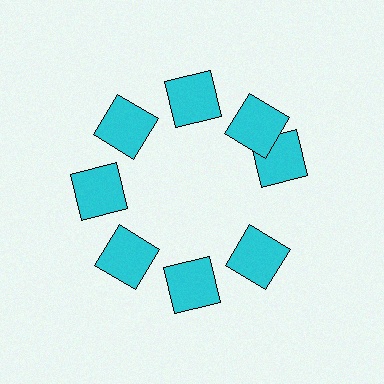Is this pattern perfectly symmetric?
No. The 8 cyan squares are arranged in a ring, but one element near the 3 o'clock position is rotated out of alignment along the ring, breaking the 8-fold rotational symmetry.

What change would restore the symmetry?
The symmetry would be restored by rotating it back into even spacing with its neighbors so that all 8 squares sit at equal angles and equal distance from the center.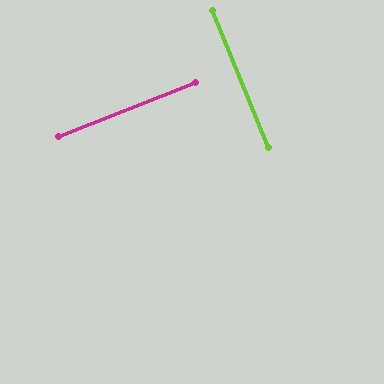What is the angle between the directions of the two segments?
Approximately 89 degrees.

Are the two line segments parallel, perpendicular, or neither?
Perpendicular — they meet at approximately 89°.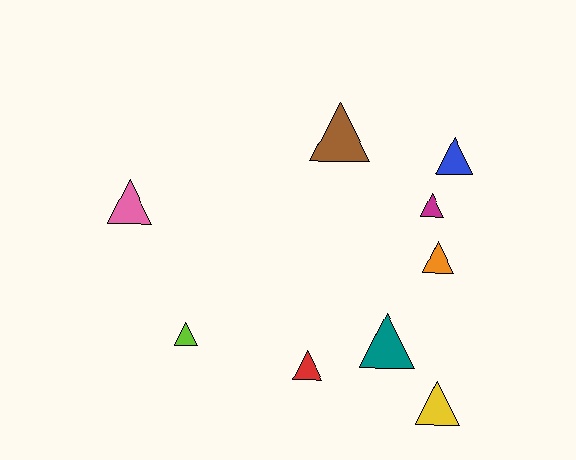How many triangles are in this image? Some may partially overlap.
There are 9 triangles.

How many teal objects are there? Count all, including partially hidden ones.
There is 1 teal object.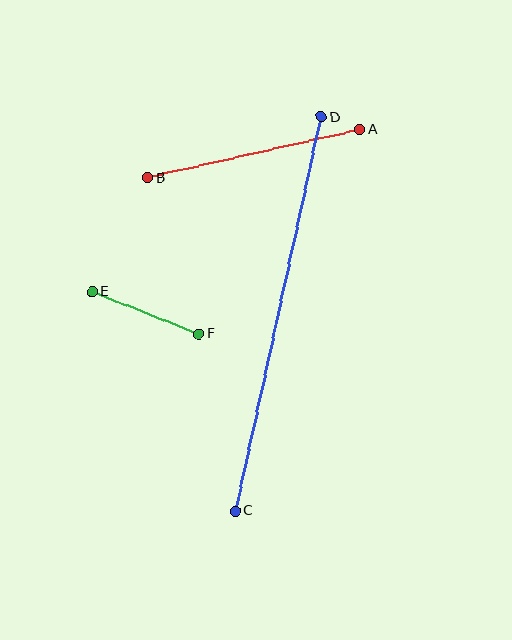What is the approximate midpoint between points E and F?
The midpoint is at approximately (146, 313) pixels.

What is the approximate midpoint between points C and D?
The midpoint is at approximately (279, 314) pixels.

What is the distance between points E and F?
The distance is approximately 115 pixels.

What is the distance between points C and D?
The distance is approximately 403 pixels.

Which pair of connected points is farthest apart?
Points C and D are farthest apart.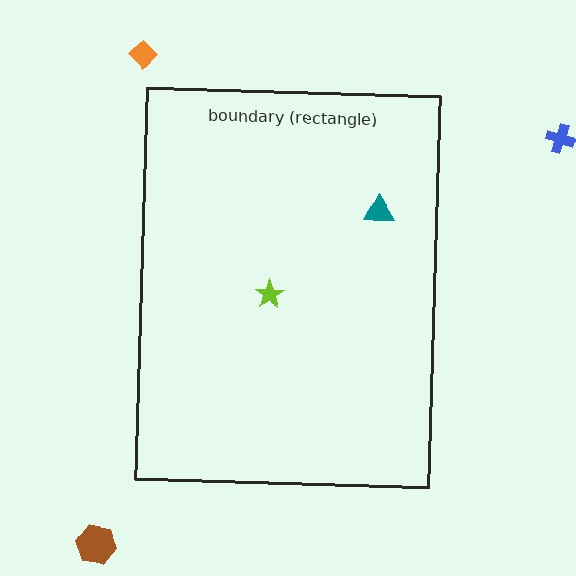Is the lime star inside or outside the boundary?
Inside.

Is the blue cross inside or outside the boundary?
Outside.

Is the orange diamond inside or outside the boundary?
Outside.